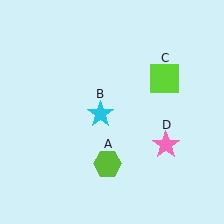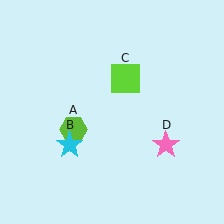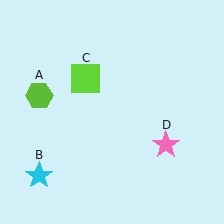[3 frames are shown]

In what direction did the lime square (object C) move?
The lime square (object C) moved left.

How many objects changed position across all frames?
3 objects changed position: lime hexagon (object A), cyan star (object B), lime square (object C).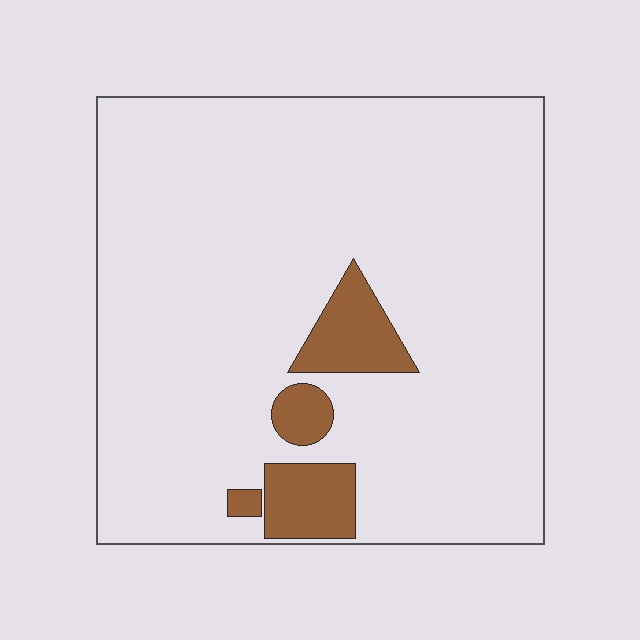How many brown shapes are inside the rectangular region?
4.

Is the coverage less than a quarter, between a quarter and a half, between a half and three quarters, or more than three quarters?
Less than a quarter.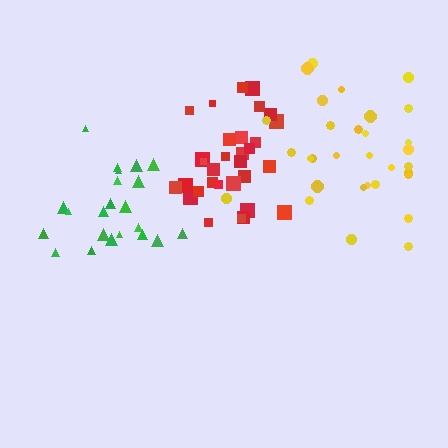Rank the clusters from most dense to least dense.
red, green, yellow.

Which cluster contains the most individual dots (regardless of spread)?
Red (31).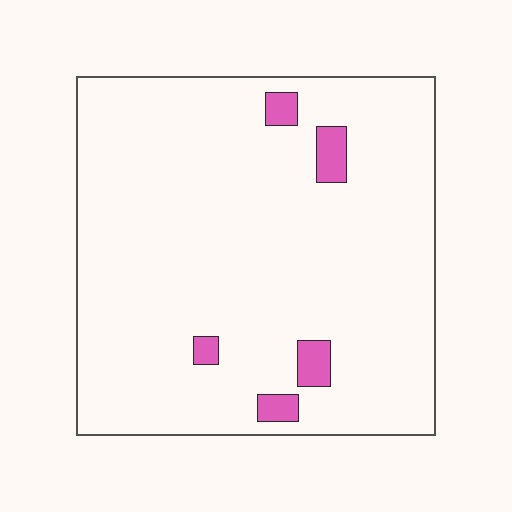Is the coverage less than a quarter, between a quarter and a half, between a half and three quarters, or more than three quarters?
Less than a quarter.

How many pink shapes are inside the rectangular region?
5.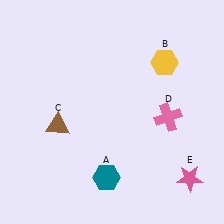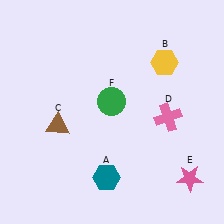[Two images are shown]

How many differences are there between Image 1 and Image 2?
There is 1 difference between the two images.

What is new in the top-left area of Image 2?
A green circle (F) was added in the top-left area of Image 2.